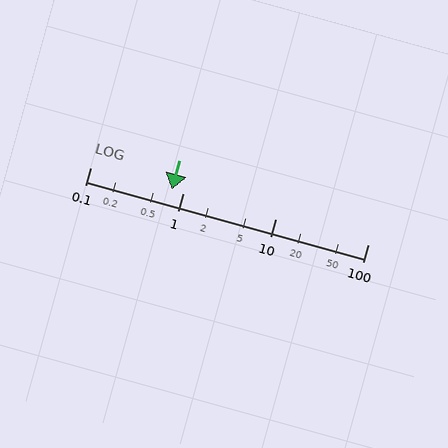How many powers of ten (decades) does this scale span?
The scale spans 3 decades, from 0.1 to 100.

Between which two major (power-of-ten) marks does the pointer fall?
The pointer is between 0.1 and 1.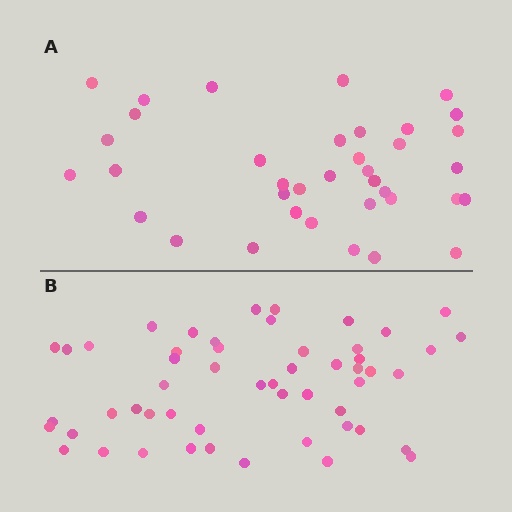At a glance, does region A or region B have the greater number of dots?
Region B (the bottom region) has more dots.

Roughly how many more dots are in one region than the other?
Region B has approximately 15 more dots than region A.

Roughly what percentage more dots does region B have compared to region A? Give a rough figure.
About 45% more.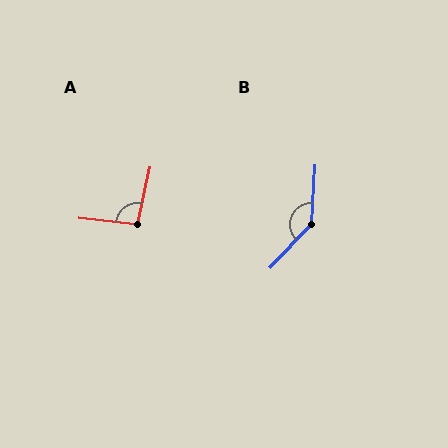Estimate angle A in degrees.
Approximately 96 degrees.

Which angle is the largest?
B, at approximately 139 degrees.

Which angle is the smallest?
A, at approximately 96 degrees.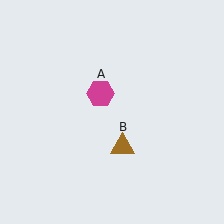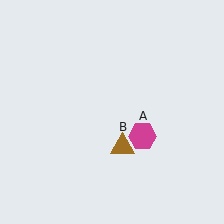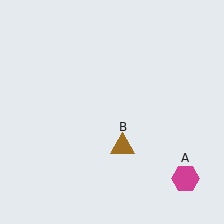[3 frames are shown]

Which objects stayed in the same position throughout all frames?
Brown triangle (object B) remained stationary.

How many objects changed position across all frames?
1 object changed position: magenta hexagon (object A).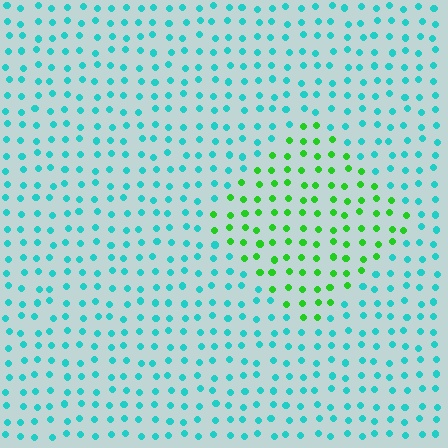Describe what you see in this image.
The image is filled with small cyan elements in a uniform arrangement. A diamond-shaped region is visible where the elements are tinted to a slightly different hue, forming a subtle color boundary.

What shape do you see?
I see a diamond.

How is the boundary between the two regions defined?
The boundary is defined purely by a slight shift in hue (about 59 degrees). Spacing, size, and orientation are identical on both sides.